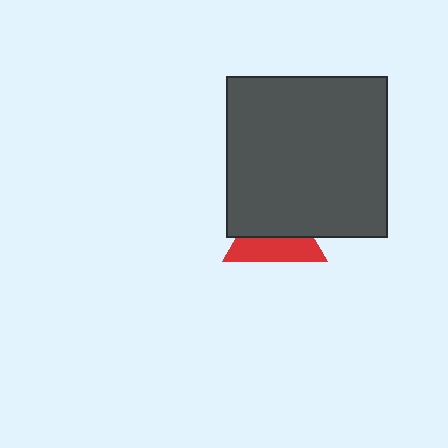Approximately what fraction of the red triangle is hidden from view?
Roughly 54% of the red triangle is hidden behind the dark gray square.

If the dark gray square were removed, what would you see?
You would see the complete red triangle.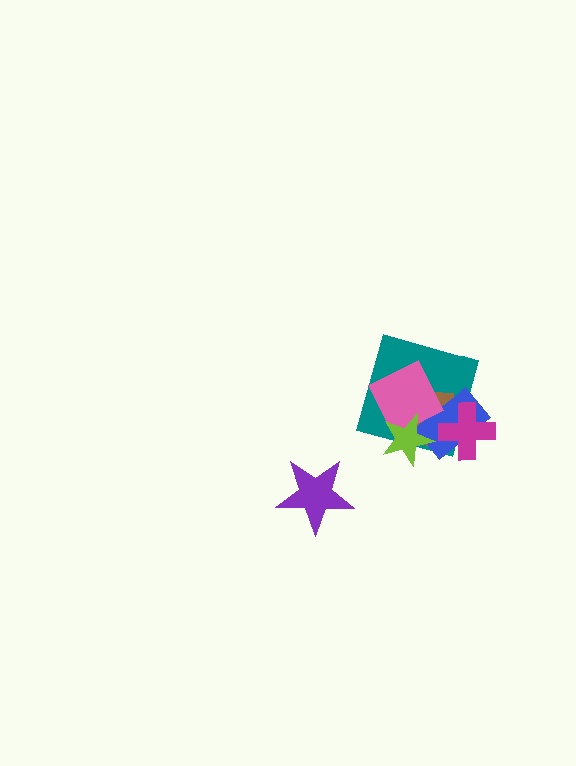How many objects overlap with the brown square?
5 objects overlap with the brown square.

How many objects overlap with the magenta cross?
3 objects overlap with the magenta cross.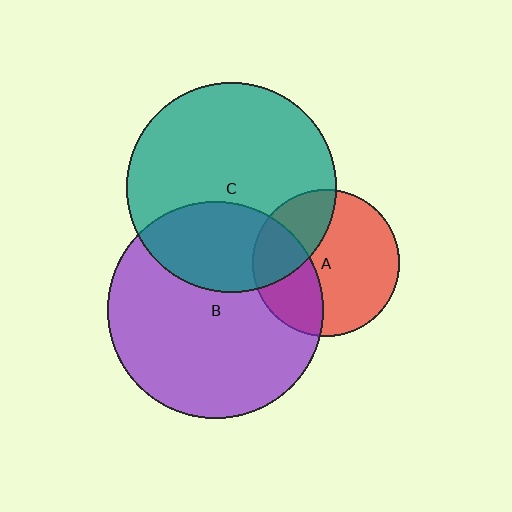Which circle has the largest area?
Circle B (purple).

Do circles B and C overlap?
Yes.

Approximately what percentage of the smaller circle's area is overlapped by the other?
Approximately 30%.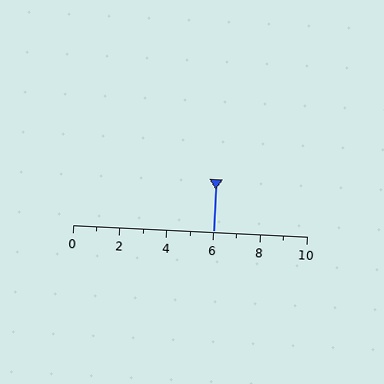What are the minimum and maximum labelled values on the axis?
The axis runs from 0 to 10.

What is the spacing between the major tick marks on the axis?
The major ticks are spaced 2 apart.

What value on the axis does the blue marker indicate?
The marker indicates approximately 6.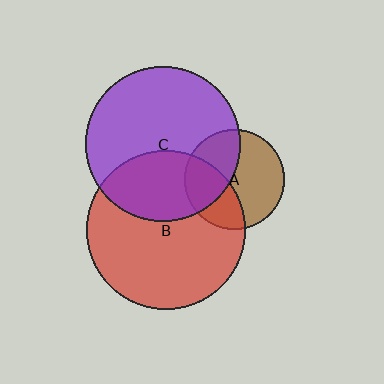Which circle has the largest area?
Circle B (red).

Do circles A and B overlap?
Yes.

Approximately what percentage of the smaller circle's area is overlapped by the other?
Approximately 35%.